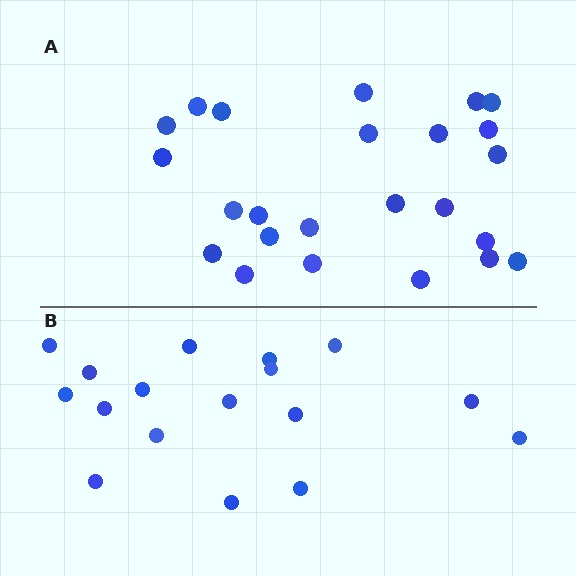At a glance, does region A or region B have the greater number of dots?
Region A (the top region) has more dots.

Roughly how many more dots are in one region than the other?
Region A has roughly 8 or so more dots than region B.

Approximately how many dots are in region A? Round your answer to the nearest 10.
About 20 dots. (The exact count is 24, which rounds to 20.)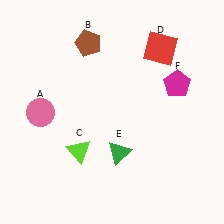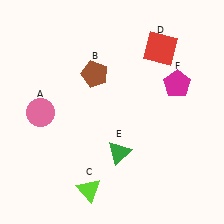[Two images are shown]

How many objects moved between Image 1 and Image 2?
2 objects moved between the two images.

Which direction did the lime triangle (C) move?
The lime triangle (C) moved down.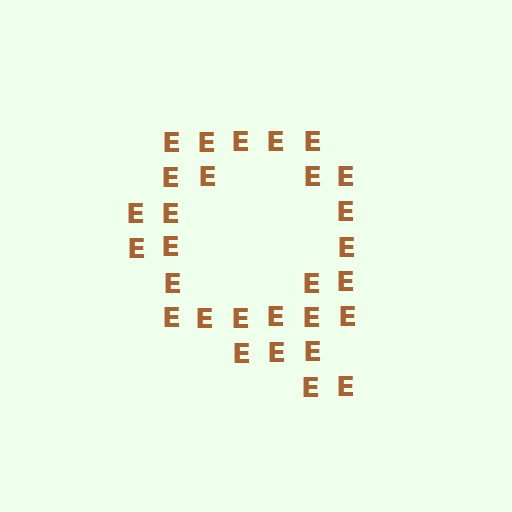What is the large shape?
The large shape is the letter Q.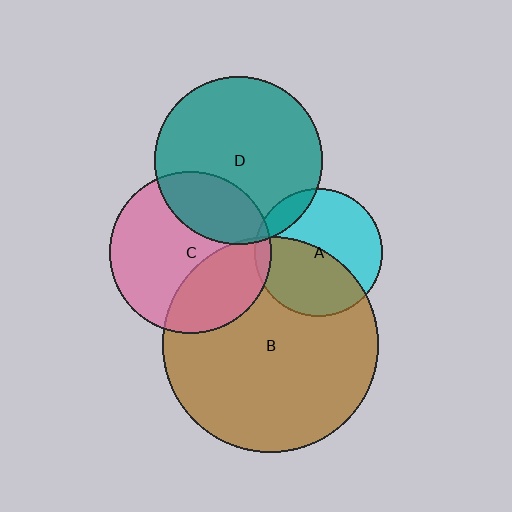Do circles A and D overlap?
Yes.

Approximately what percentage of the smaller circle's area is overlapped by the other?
Approximately 10%.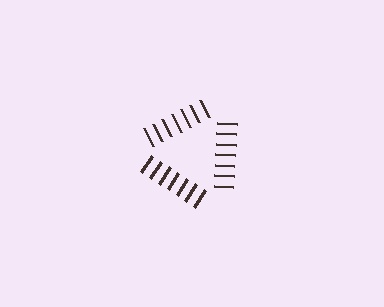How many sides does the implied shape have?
3 sides — the line-ends trace a triangle.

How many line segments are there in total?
21 — 7 along each of the 3 edges.